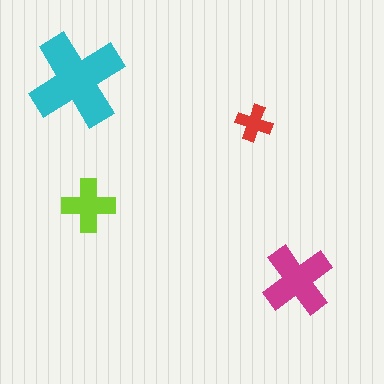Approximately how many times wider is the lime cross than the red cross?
About 1.5 times wider.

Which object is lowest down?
The magenta cross is bottommost.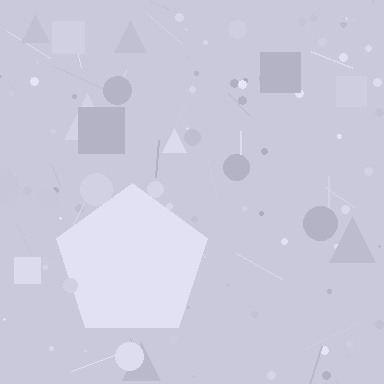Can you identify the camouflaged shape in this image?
The camouflaged shape is a pentagon.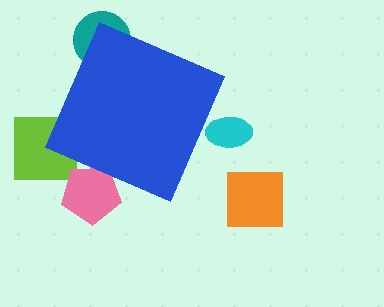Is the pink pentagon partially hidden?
Yes, the pink pentagon is partially hidden behind the blue diamond.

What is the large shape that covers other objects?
A blue diamond.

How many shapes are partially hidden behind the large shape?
4 shapes are partially hidden.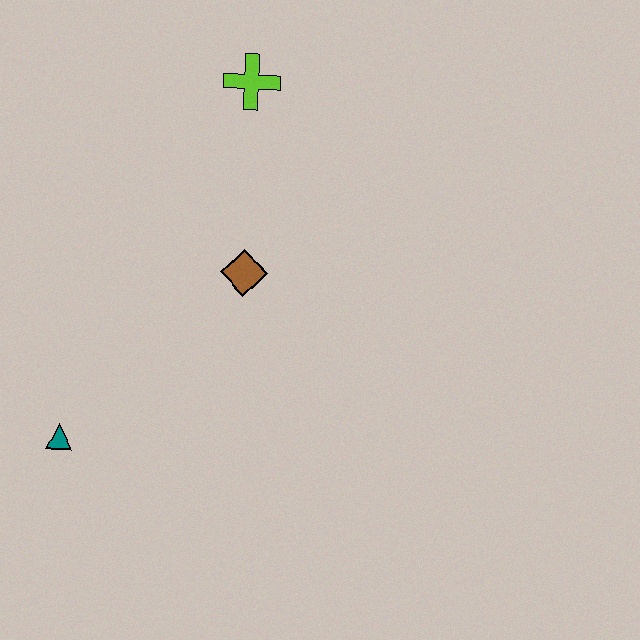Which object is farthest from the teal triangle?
The lime cross is farthest from the teal triangle.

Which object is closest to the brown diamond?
The lime cross is closest to the brown diamond.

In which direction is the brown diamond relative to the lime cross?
The brown diamond is below the lime cross.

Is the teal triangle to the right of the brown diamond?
No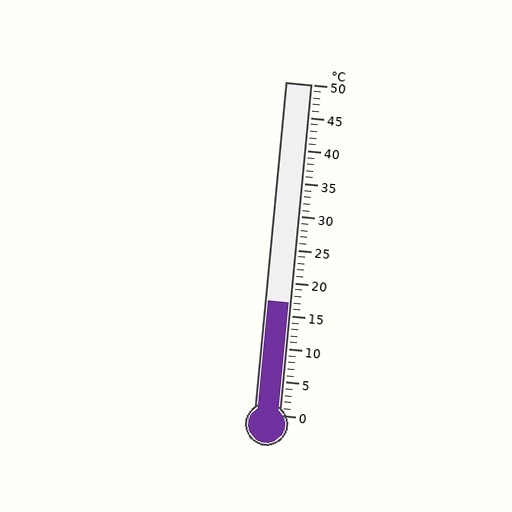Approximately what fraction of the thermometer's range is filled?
The thermometer is filled to approximately 35% of its range.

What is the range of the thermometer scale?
The thermometer scale ranges from 0°C to 50°C.